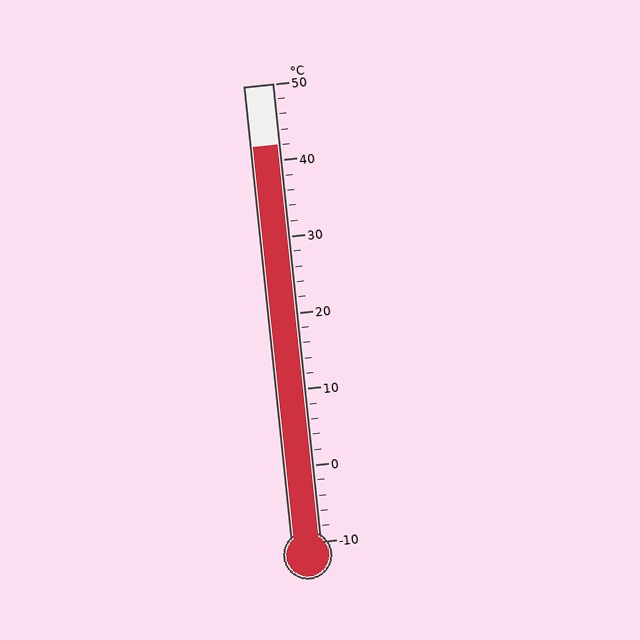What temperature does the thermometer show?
The thermometer shows approximately 42°C.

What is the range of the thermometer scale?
The thermometer scale ranges from -10°C to 50°C.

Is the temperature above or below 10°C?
The temperature is above 10°C.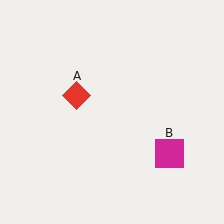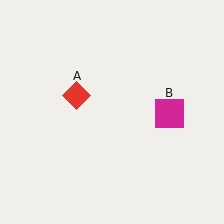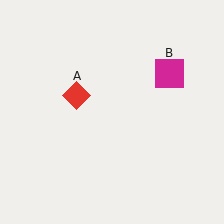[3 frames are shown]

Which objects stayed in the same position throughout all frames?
Red diamond (object A) remained stationary.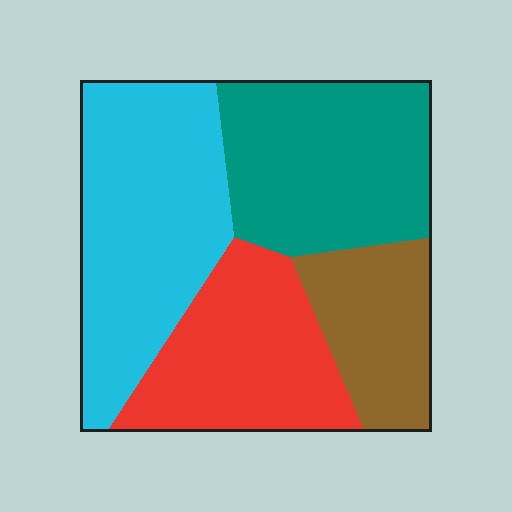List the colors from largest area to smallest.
From largest to smallest: cyan, teal, red, brown.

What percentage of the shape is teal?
Teal takes up about one quarter (1/4) of the shape.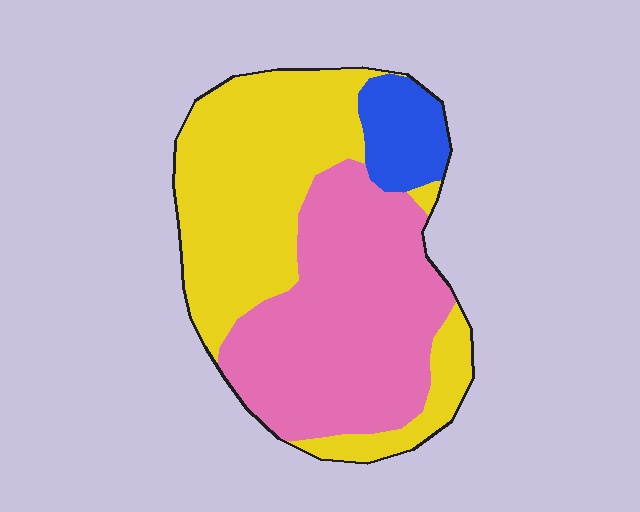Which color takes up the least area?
Blue, at roughly 10%.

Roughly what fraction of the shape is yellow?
Yellow covers around 45% of the shape.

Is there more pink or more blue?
Pink.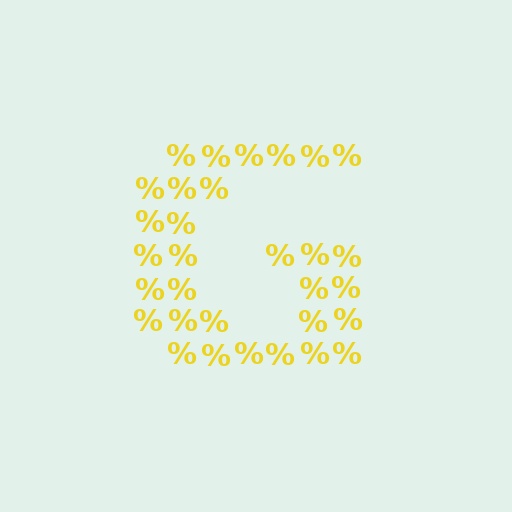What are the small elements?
The small elements are percent signs.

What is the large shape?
The large shape is the letter G.